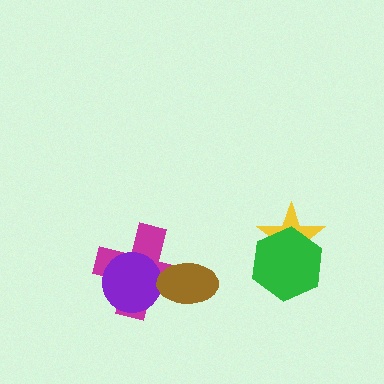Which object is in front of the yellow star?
The green hexagon is in front of the yellow star.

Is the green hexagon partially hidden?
No, no other shape covers it.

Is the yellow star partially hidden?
Yes, it is partially covered by another shape.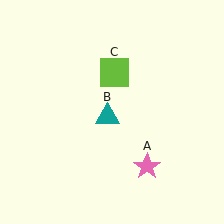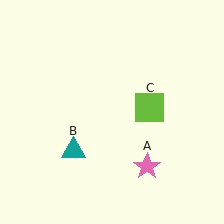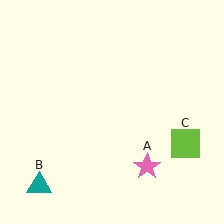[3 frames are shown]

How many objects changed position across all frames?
2 objects changed position: teal triangle (object B), lime square (object C).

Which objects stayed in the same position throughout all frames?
Pink star (object A) remained stationary.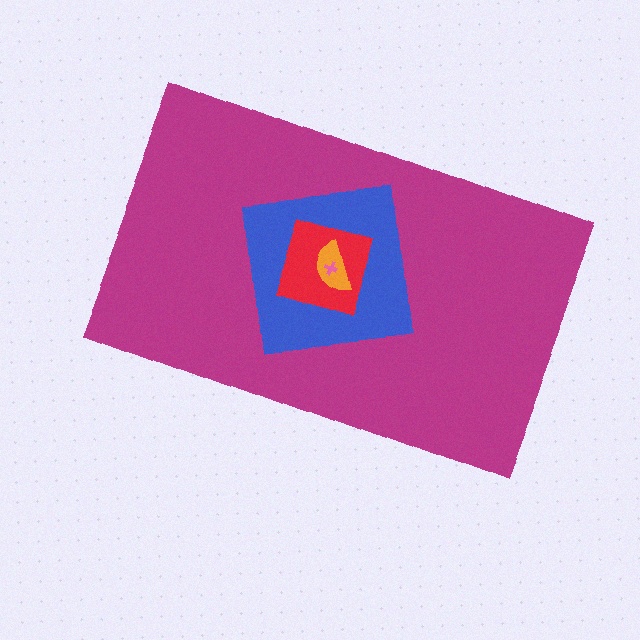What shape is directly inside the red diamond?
The orange semicircle.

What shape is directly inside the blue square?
The red diamond.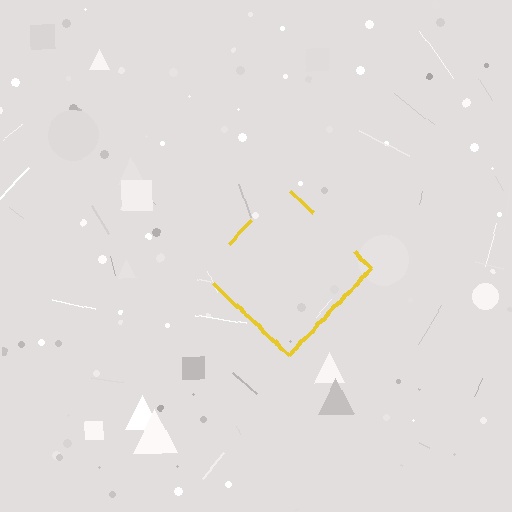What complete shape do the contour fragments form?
The contour fragments form a diamond.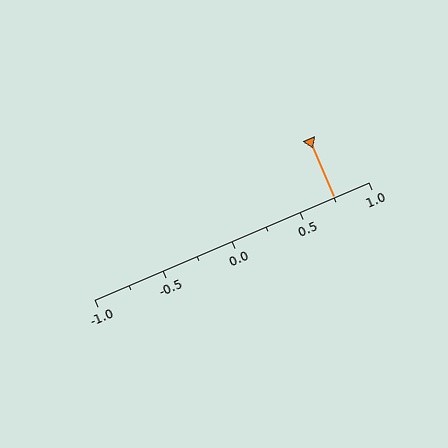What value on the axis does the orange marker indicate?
The marker indicates approximately 0.75.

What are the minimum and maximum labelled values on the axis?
The axis runs from -1.0 to 1.0.